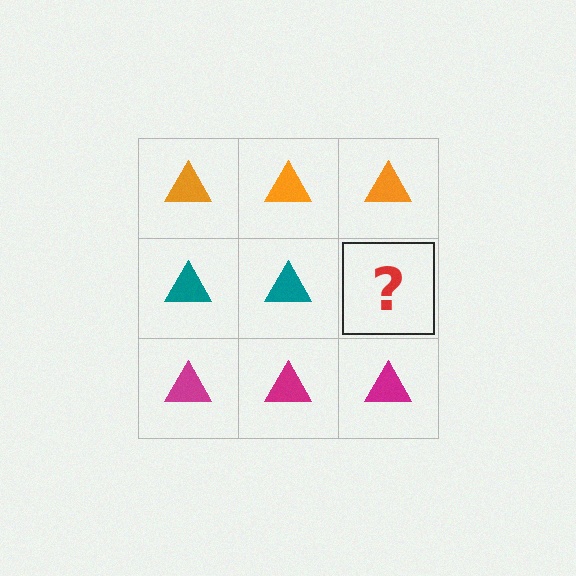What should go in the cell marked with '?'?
The missing cell should contain a teal triangle.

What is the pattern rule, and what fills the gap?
The rule is that each row has a consistent color. The gap should be filled with a teal triangle.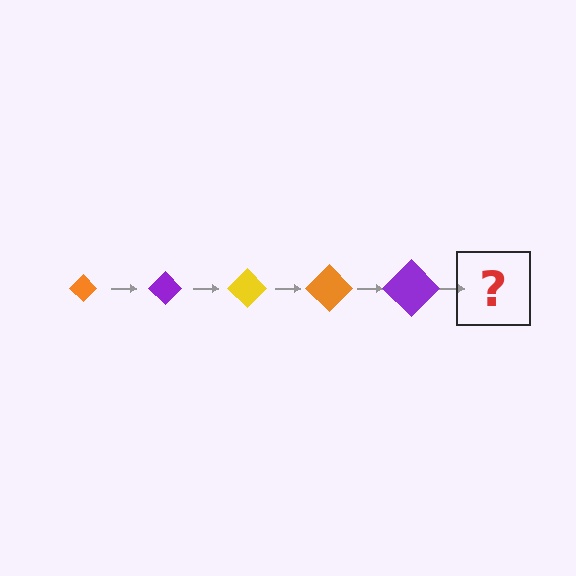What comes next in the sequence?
The next element should be a yellow diamond, larger than the previous one.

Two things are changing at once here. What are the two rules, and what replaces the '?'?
The two rules are that the diamond grows larger each step and the color cycles through orange, purple, and yellow. The '?' should be a yellow diamond, larger than the previous one.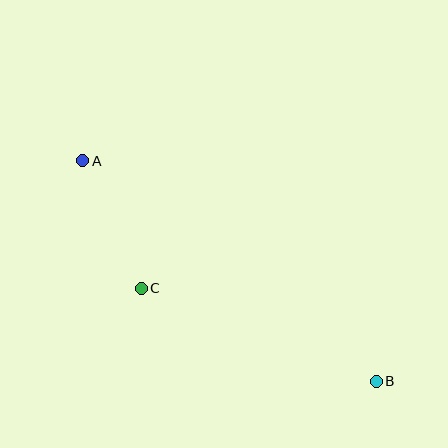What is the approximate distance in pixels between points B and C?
The distance between B and C is approximately 253 pixels.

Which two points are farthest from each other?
Points A and B are farthest from each other.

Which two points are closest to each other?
Points A and C are closest to each other.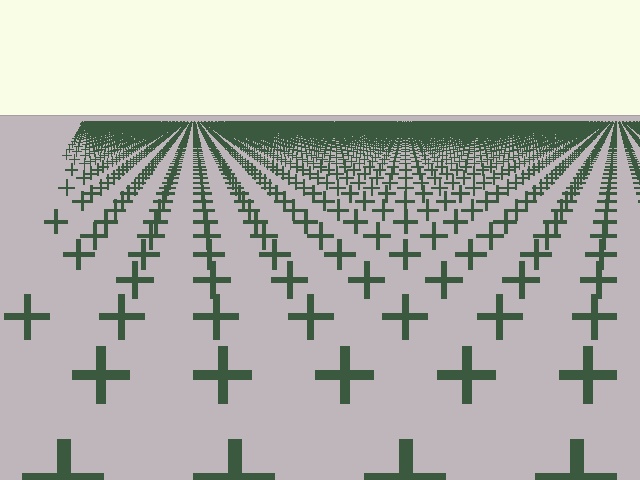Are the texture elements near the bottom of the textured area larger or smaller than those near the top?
Larger. Near the bottom, elements are closer to the viewer and appear at a bigger on-screen size.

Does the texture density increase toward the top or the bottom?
Density increases toward the top.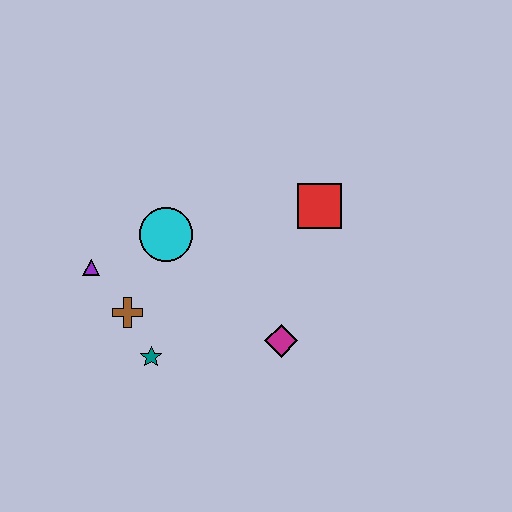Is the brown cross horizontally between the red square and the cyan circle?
No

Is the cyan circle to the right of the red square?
No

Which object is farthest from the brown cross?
The red square is farthest from the brown cross.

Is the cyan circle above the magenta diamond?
Yes